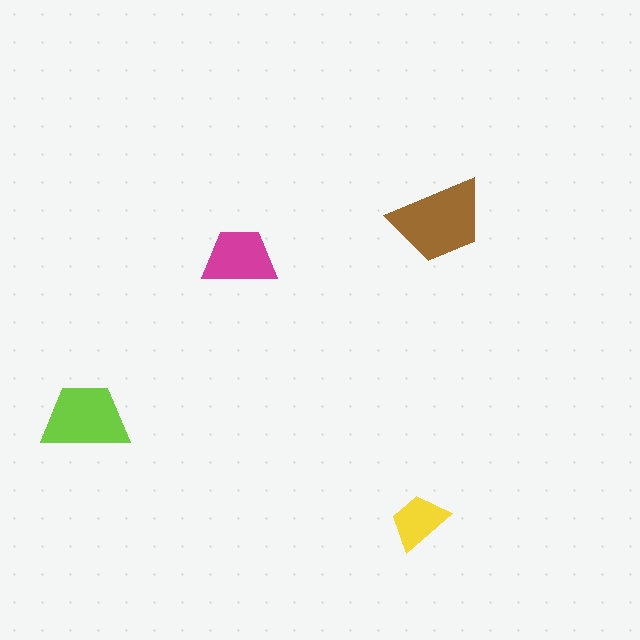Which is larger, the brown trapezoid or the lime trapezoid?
The brown one.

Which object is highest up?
The brown trapezoid is topmost.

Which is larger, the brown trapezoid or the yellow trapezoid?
The brown one.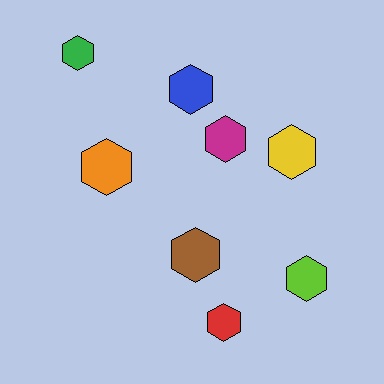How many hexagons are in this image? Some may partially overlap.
There are 8 hexagons.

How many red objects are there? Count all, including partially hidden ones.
There is 1 red object.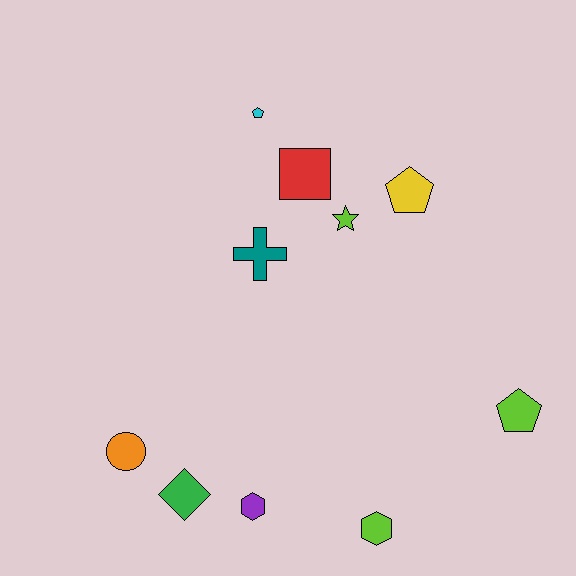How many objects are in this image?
There are 10 objects.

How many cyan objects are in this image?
There is 1 cyan object.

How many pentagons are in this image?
There are 3 pentagons.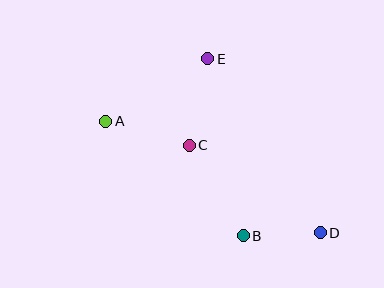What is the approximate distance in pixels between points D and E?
The distance between D and E is approximately 207 pixels.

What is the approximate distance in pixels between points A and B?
The distance between A and B is approximately 179 pixels.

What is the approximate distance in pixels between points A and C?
The distance between A and C is approximately 87 pixels.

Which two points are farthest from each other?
Points A and D are farthest from each other.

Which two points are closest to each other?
Points B and D are closest to each other.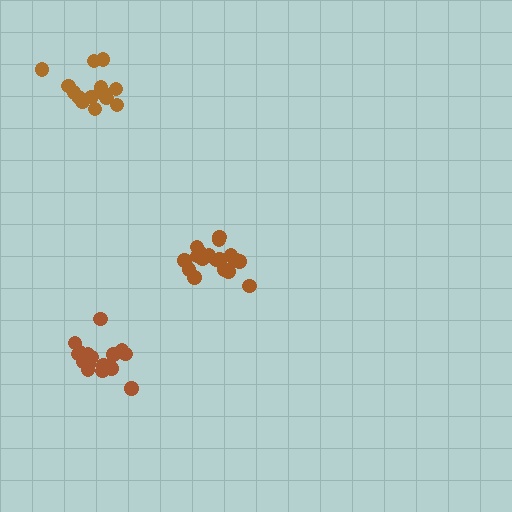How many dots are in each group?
Group 1: 19 dots, Group 2: 19 dots, Group 3: 15 dots (53 total).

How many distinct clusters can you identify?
There are 3 distinct clusters.